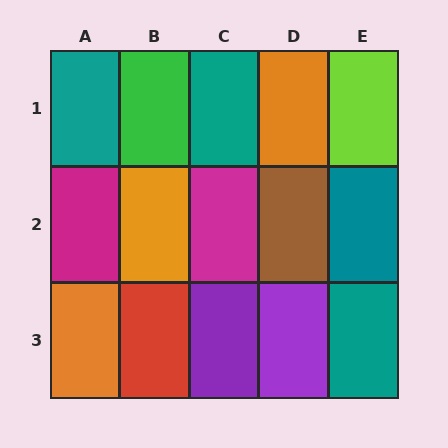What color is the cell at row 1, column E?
Lime.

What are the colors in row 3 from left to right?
Orange, red, purple, purple, teal.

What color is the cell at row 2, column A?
Magenta.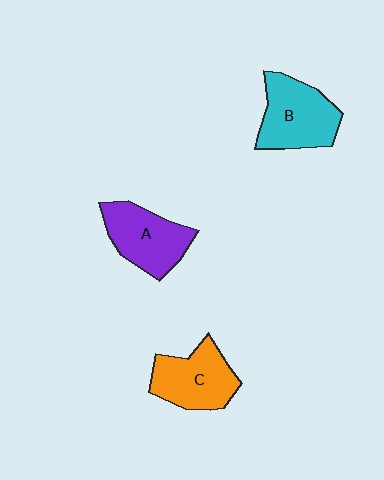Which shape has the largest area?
Shape B (cyan).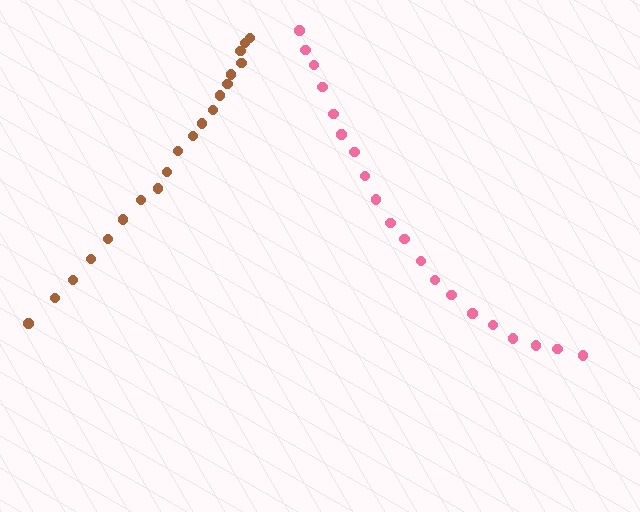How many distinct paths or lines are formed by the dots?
There are 2 distinct paths.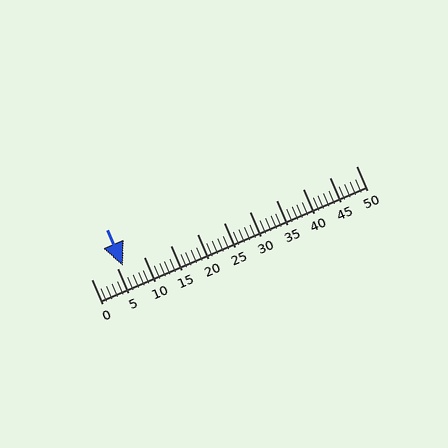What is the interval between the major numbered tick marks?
The major tick marks are spaced 5 units apart.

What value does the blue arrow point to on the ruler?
The blue arrow points to approximately 6.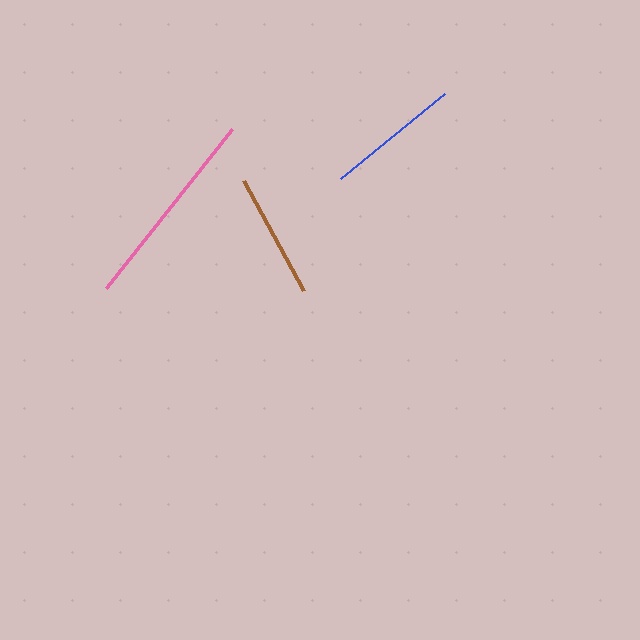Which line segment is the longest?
The pink line is the longest at approximately 203 pixels.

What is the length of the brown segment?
The brown segment is approximately 125 pixels long.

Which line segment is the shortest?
The brown line is the shortest at approximately 125 pixels.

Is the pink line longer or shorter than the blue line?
The pink line is longer than the blue line.